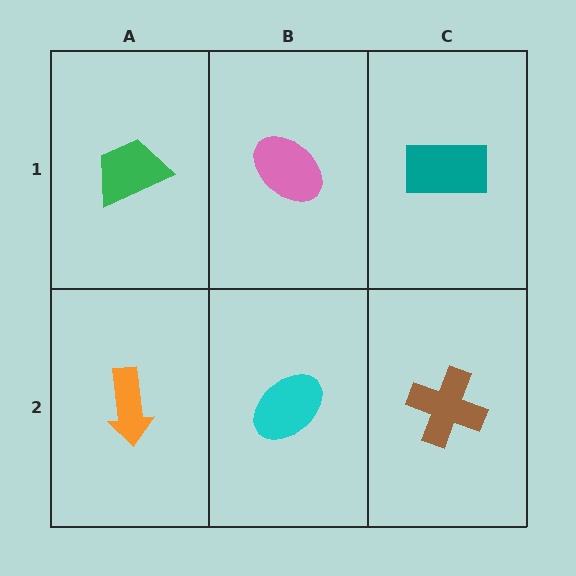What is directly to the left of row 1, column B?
A green trapezoid.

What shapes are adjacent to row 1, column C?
A brown cross (row 2, column C), a pink ellipse (row 1, column B).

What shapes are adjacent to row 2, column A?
A green trapezoid (row 1, column A), a cyan ellipse (row 2, column B).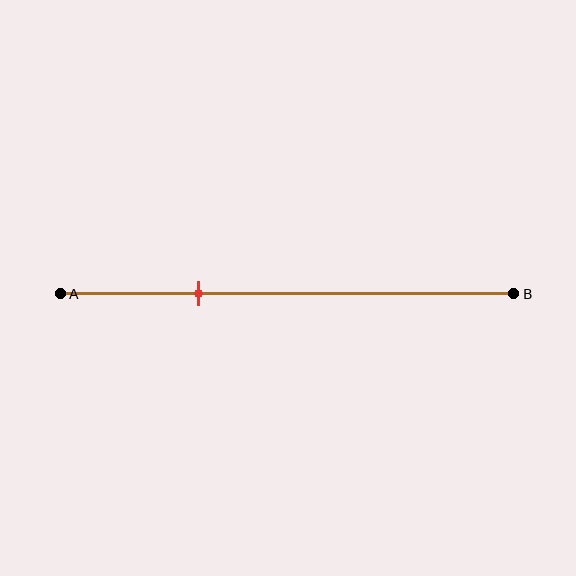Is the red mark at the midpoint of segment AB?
No, the mark is at about 30% from A, not at the 50% midpoint.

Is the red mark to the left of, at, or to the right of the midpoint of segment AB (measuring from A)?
The red mark is to the left of the midpoint of segment AB.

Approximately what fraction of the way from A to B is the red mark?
The red mark is approximately 30% of the way from A to B.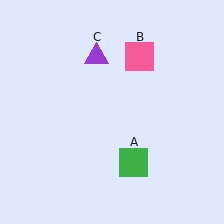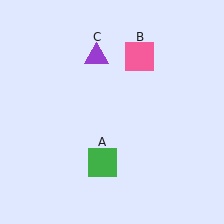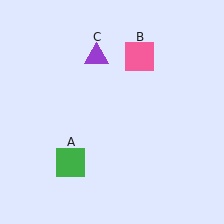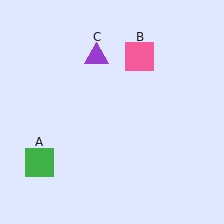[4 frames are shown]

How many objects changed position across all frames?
1 object changed position: green square (object A).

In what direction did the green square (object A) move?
The green square (object A) moved left.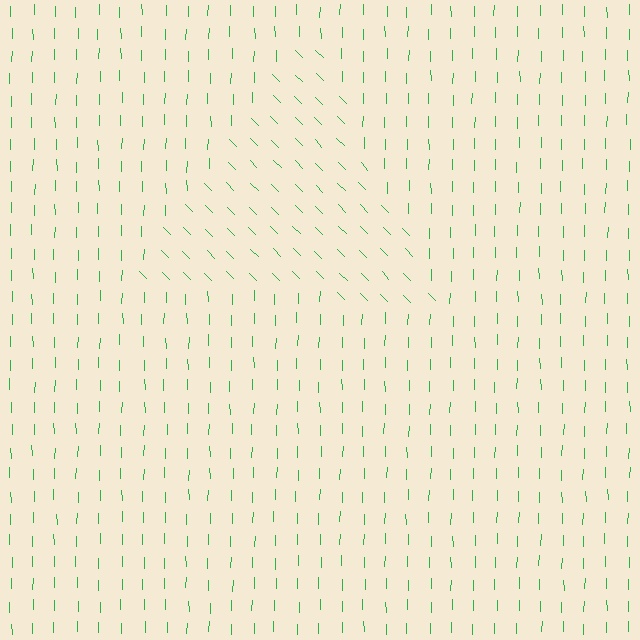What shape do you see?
I see a triangle.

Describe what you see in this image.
The image is filled with small green line segments. A triangle region in the image has lines oriented differently from the surrounding lines, creating a visible texture boundary.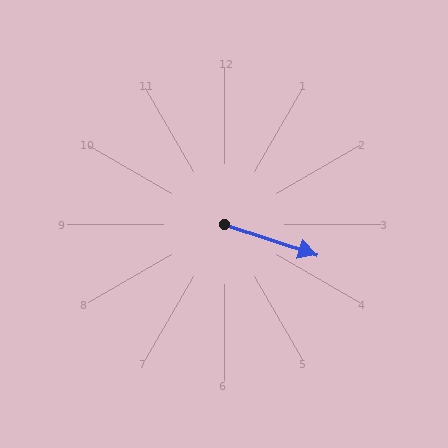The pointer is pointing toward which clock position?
Roughly 4 o'clock.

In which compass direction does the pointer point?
East.